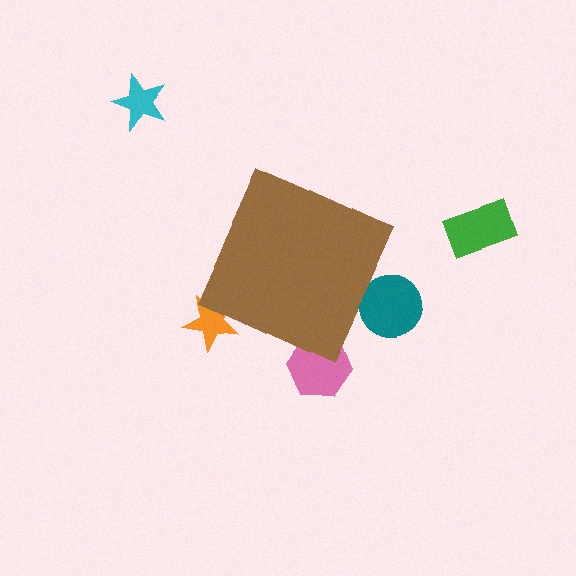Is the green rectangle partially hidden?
No, the green rectangle is fully visible.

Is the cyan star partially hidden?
No, the cyan star is fully visible.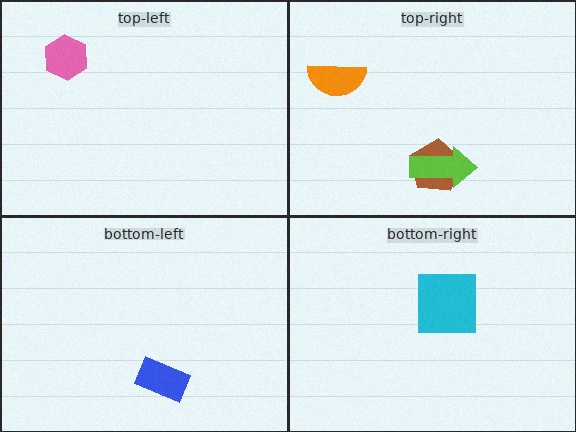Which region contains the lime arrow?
The top-right region.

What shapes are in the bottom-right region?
The cyan square.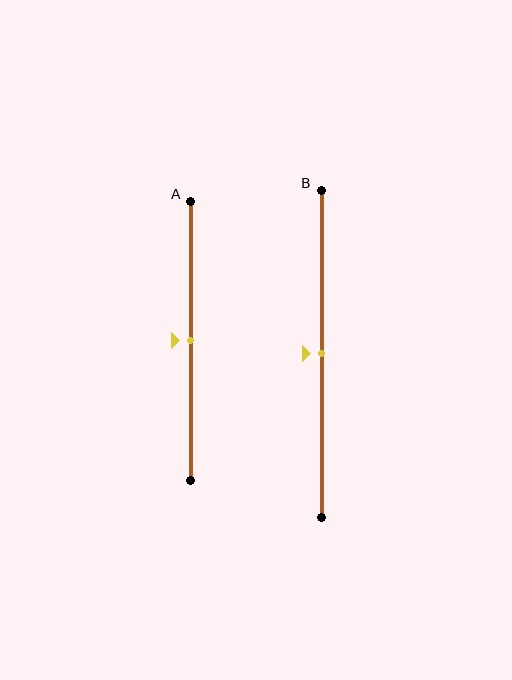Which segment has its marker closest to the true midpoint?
Segment A has its marker closest to the true midpoint.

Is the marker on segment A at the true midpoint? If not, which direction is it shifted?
Yes, the marker on segment A is at the true midpoint.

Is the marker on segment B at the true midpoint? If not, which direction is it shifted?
Yes, the marker on segment B is at the true midpoint.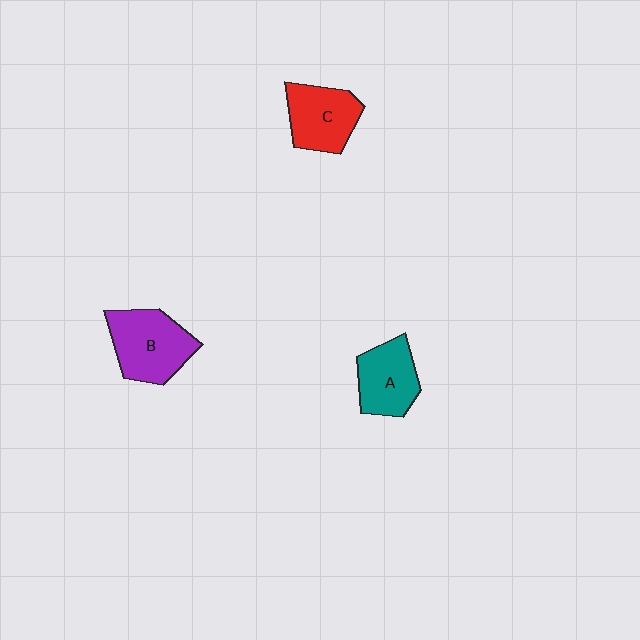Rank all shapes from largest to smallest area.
From largest to smallest: B (purple), C (red), A (teal).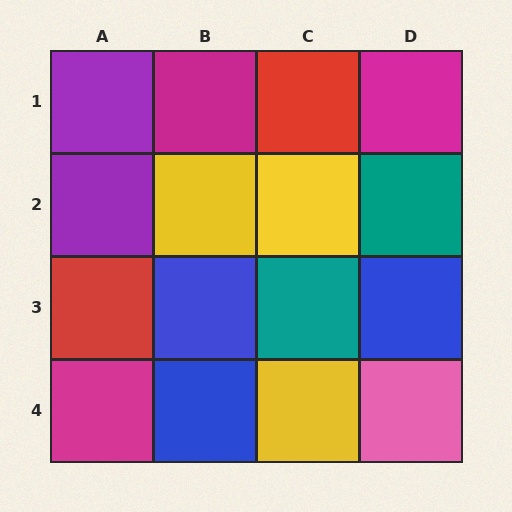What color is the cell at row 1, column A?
Purple.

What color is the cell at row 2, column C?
Yellow.